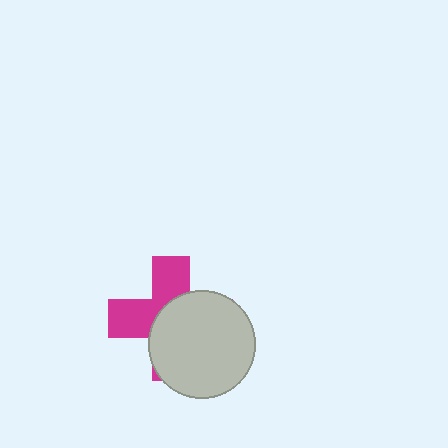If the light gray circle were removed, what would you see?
You would see the complete magenta cross.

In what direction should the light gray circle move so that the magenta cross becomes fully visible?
The light gray circle should move toward the lower-right. That is the shortest direction to clear the overlap and leave the magenta cross fully visible.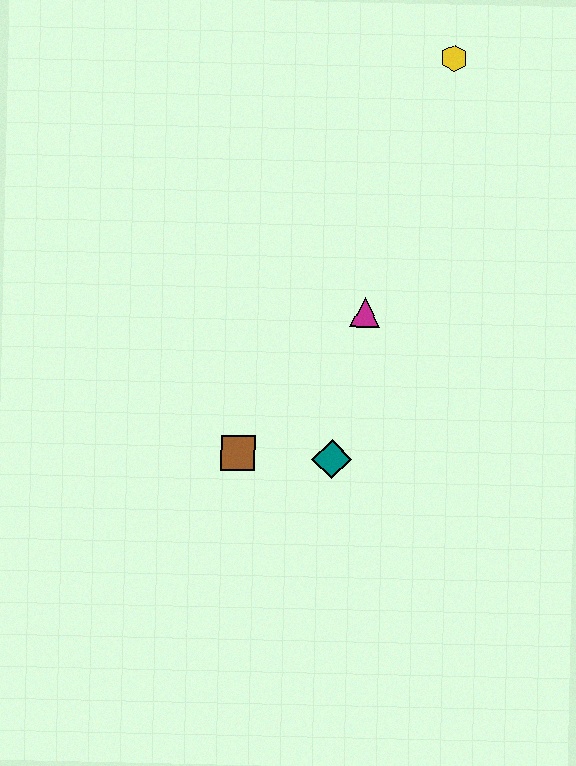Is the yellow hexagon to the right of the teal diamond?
Yes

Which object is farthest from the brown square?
The yellow hexagon is farthest from the brown square.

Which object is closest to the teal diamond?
The brown square is closest to the teal diamond.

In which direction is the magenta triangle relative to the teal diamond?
The magenta triangle is above the teal diamond.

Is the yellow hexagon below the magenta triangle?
No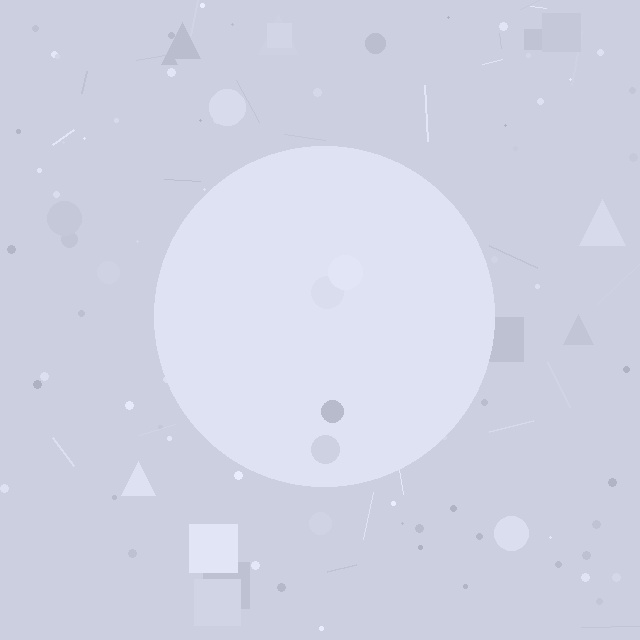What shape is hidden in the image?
A circle is hidden in the image.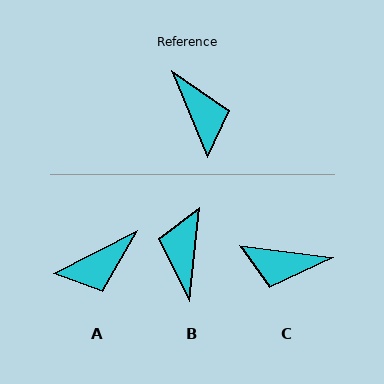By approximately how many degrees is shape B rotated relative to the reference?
Approximately 151 degrees counter-clockwise.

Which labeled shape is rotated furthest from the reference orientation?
B, about 151 degrees away.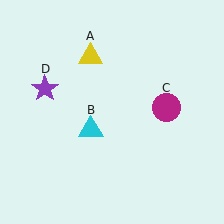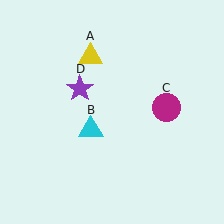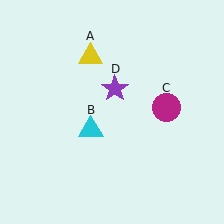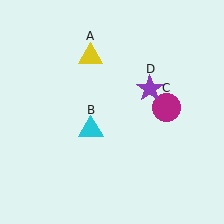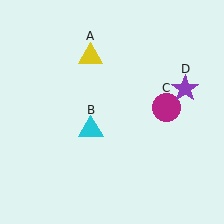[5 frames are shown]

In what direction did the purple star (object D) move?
The purple star (object D) moved right.